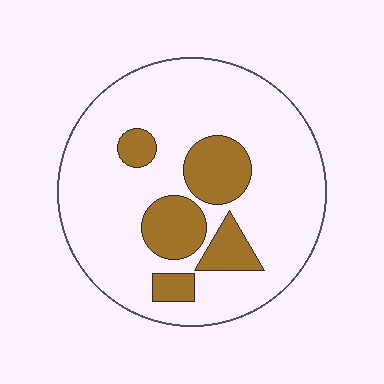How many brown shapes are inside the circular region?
5.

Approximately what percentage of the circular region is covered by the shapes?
Approximately 20%.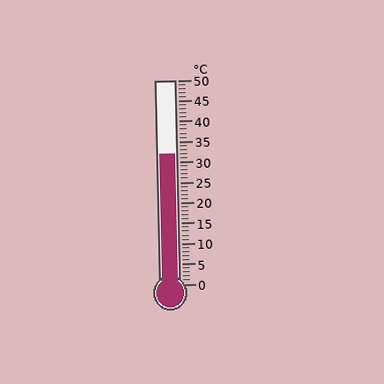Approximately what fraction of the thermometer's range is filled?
The thermometer is filled to approximately 65% of its range.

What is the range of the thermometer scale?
The thermometer scale ranges from 0°C to 50°C.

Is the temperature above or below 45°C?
The temperature is below 45°C.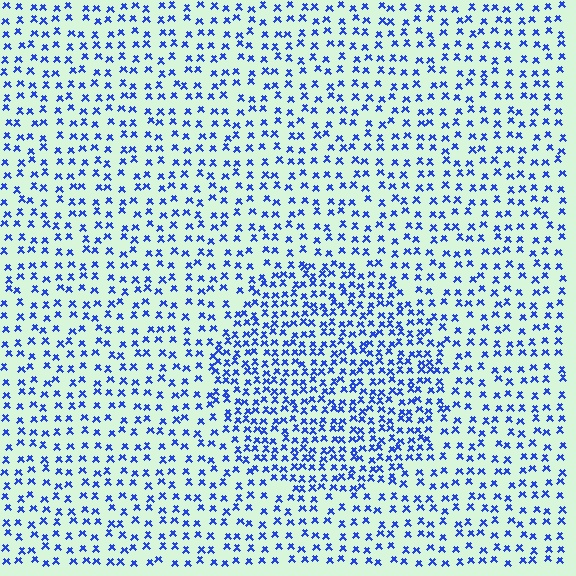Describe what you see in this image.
The image contains small blue elements arranged at two different densities. A circle-shaped region is visible where the elements are more densely packed than the surrounding area.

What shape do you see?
I see a circle.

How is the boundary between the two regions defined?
The boundary is defined by a change in element density (approximately 1.8x ratio). All elements are the same color, size, and shape.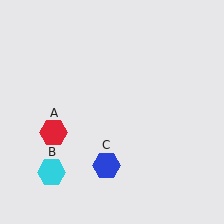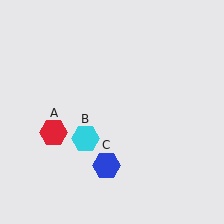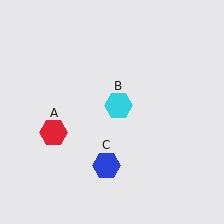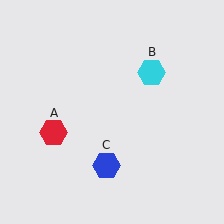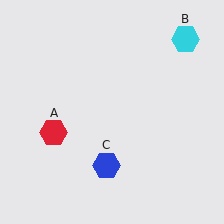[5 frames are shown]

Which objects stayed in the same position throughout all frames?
Red hexagon (object A) and blue hexagon (object C) remained stationary.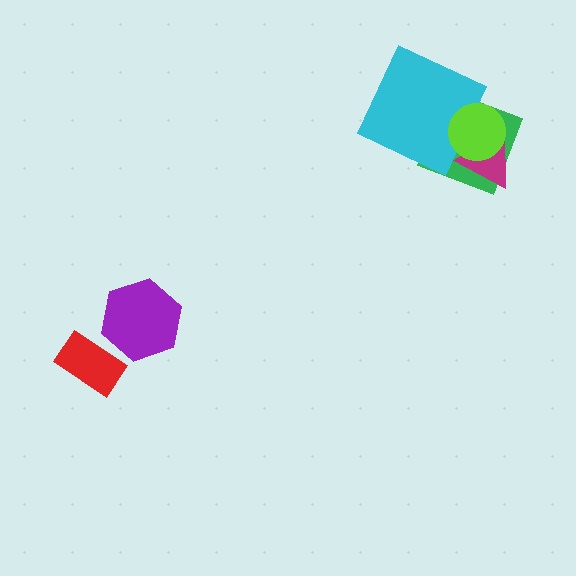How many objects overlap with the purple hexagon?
0 objects overlap with the purple hexagon.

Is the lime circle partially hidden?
No, no other shape covers it.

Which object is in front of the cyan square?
The lime circle is in front of the cyan square.